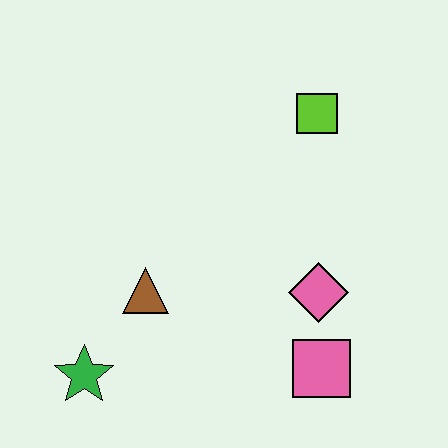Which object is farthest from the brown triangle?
The lime square is farthest from the brown triangle.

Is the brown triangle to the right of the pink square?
No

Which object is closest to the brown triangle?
The green star is closest to the brown triangle.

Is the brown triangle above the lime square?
No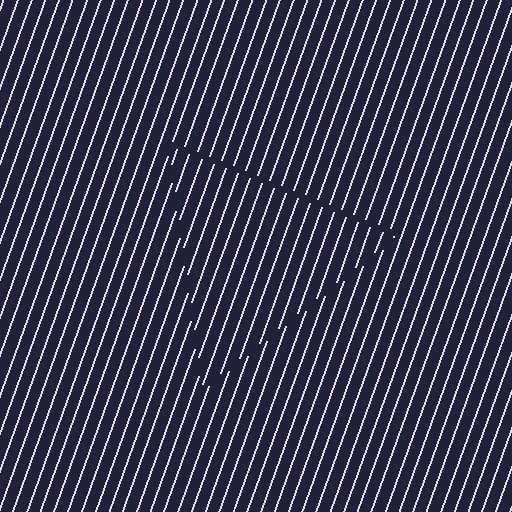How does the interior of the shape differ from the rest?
The interior of the shape contains the same grating, shifted by half a period — the contour is defined by the phase discontinuity where line-ends from the inner and outer gratings abut.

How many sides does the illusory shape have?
3 sides — the line-ends trace a triangle.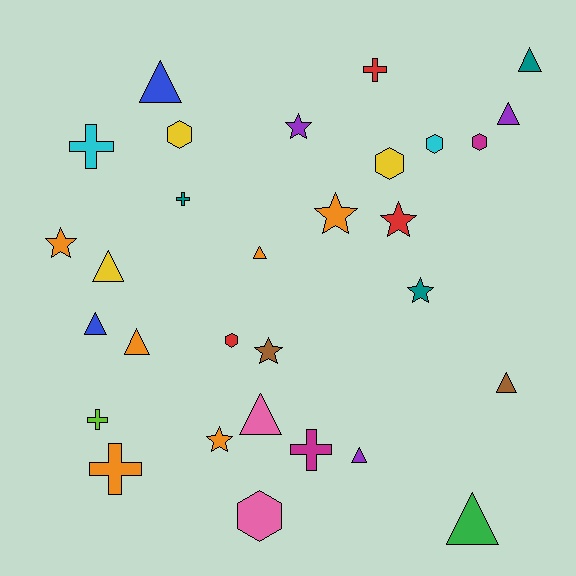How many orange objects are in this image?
There are 6 orange objects.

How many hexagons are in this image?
There are 6 hexagons.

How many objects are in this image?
There are 30 objects.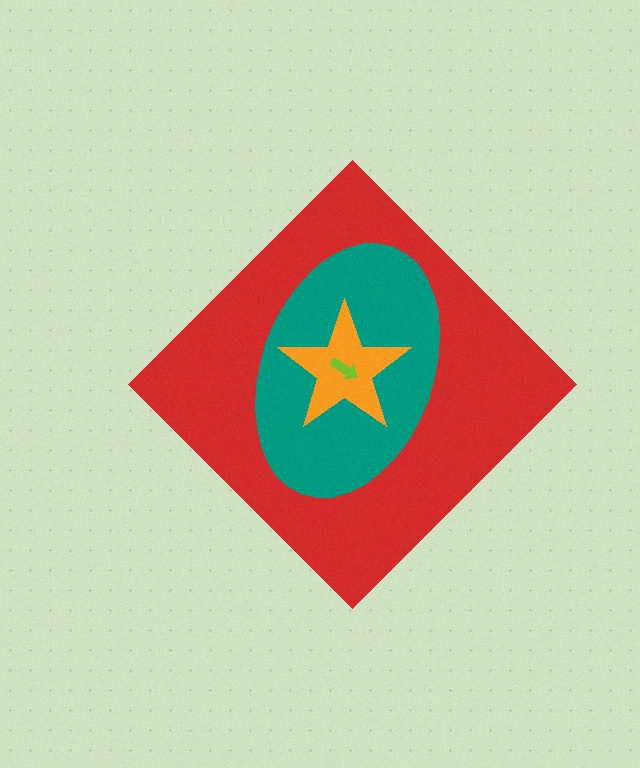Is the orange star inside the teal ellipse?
Yes.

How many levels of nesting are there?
4.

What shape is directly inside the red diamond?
The teal ellipse.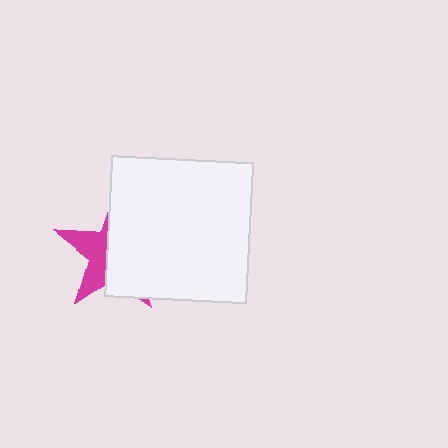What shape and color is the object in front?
The object in front is a white square.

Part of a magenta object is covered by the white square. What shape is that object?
It is a star.